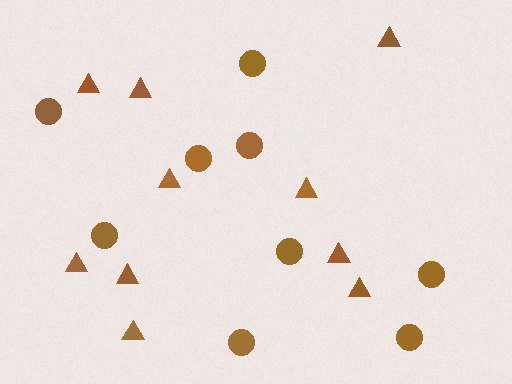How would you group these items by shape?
There are 2 groups: one group of circles (9) and one group of triangles (10).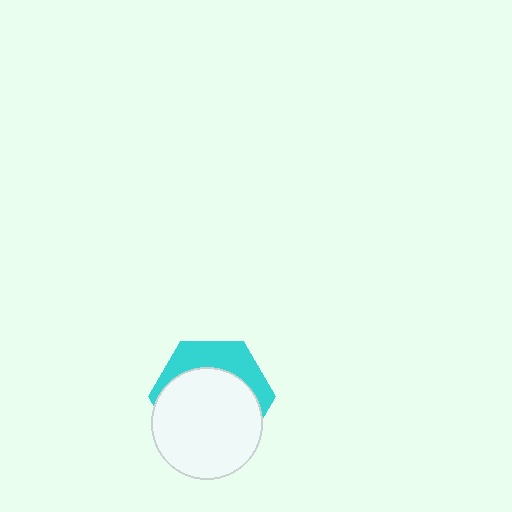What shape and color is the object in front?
The object in front is a white circle.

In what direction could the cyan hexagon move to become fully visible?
The cyan hexagon could move up. That would shift it out from behind the white circle entirely.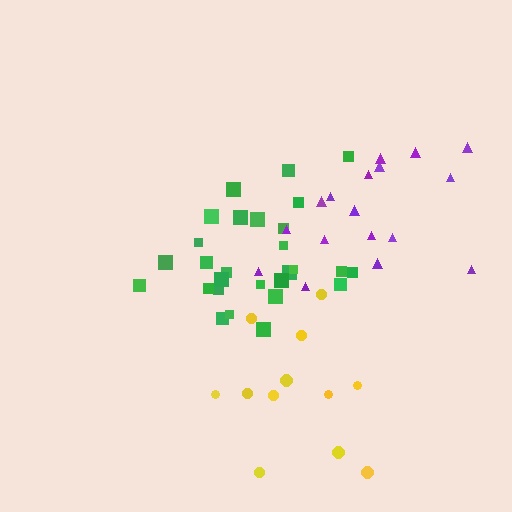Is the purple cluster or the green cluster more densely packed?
Green.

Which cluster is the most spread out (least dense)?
Yellow.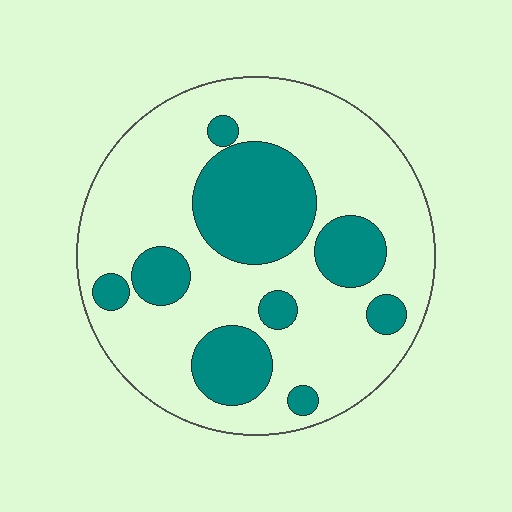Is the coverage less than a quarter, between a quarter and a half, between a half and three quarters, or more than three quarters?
Between a quarter and a half.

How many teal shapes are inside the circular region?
9.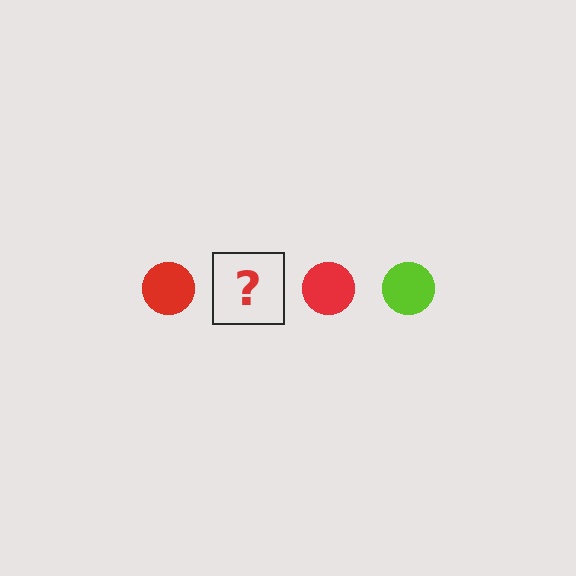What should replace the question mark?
The question mark should be replaced with a lime circle.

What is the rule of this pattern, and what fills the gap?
The rule is that the pattern cycles through red, lime circles. The gap should be filled with a lime circle.